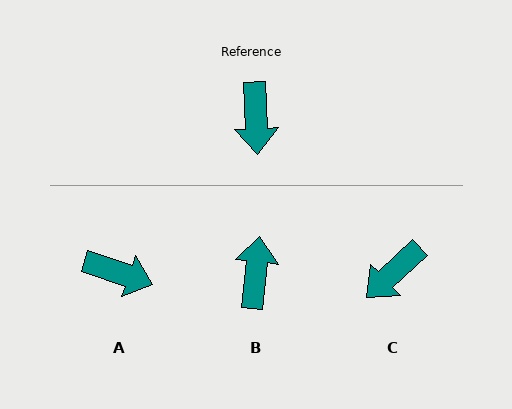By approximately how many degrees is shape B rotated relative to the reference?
Approximately 171 degrees counter-clockwise.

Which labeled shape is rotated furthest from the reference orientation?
B, about 171 degrees away.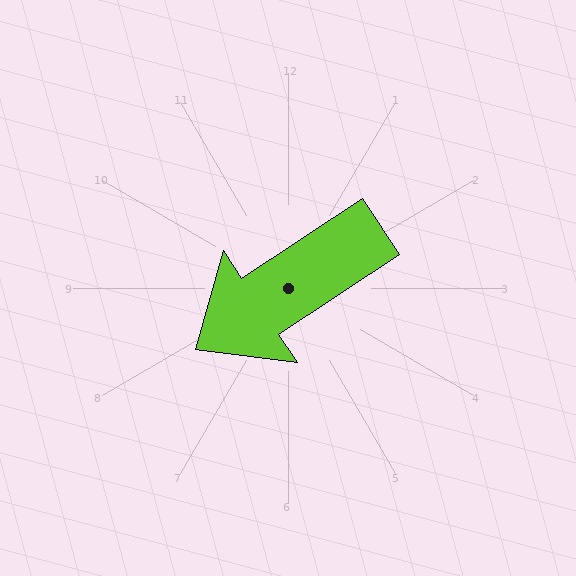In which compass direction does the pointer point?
Southwest.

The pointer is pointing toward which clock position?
Roughly 8 o'clock.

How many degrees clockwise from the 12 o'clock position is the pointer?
Approximately 236 degrees.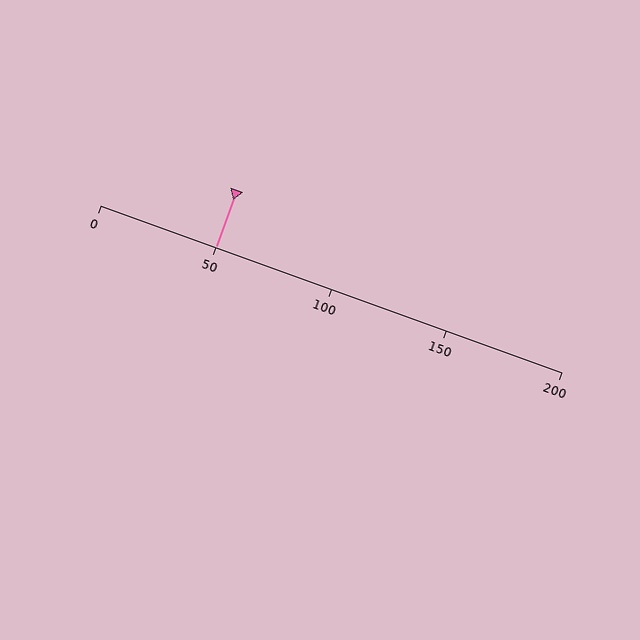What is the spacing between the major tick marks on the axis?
The major ticks are spaced 50 apart.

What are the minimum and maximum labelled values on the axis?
The axis runs from 0 to 200.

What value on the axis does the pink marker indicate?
The marker indicates approximately 50.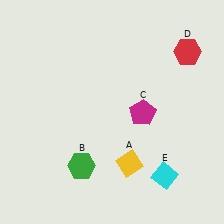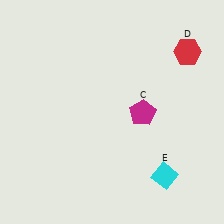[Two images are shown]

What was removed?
The green hexagon (B), the yellow diamond (A) were removed in Image 2.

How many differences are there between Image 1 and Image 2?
There are 2 differences between the two images.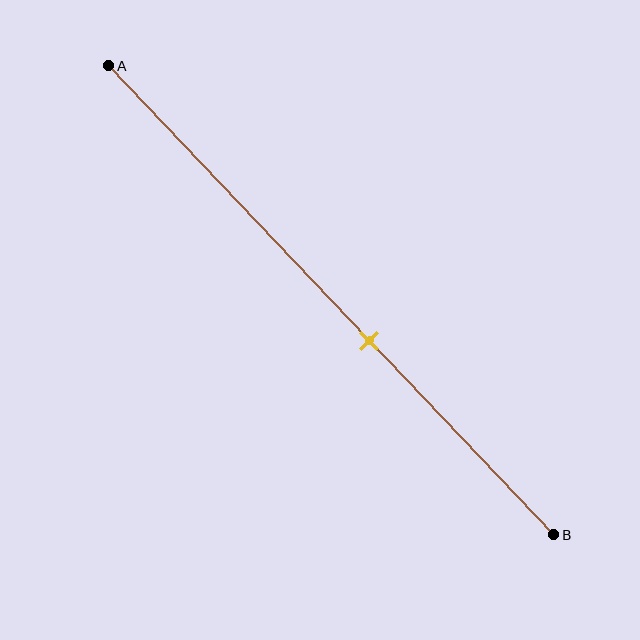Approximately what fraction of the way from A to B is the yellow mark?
The yellow mark is approximately 60% of the way from A to B.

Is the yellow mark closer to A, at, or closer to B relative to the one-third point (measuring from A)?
The yellow mark is closer to point B than the one-third point of segment AB.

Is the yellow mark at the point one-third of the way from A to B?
No, the mark is at about 60% from A, not at the 33% one-third point.